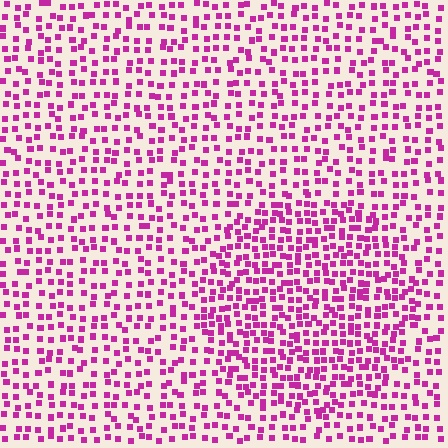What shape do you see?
I see a circle.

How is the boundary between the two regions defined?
The boundary is defined by a change in element density (approximately 1.6x ratio). All elements are the same color, size, and shape.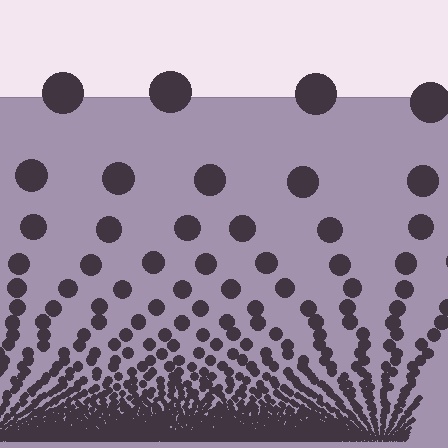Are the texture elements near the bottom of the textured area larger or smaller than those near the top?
Smaller. The gradient is inverted — elements near the bottom are smaller and denser.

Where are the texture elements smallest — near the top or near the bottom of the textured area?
Near the bottom.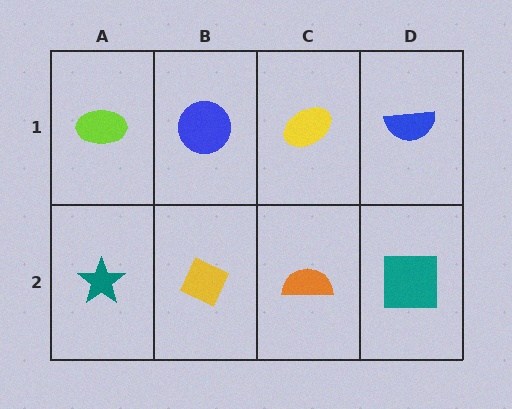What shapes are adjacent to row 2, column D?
A blue semicircle (row 1, column D), an orange semicircle (row 2, column C).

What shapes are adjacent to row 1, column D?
A teal square (row 2, column D), a yellow ellipse (row 1, column C).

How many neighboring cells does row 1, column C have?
3.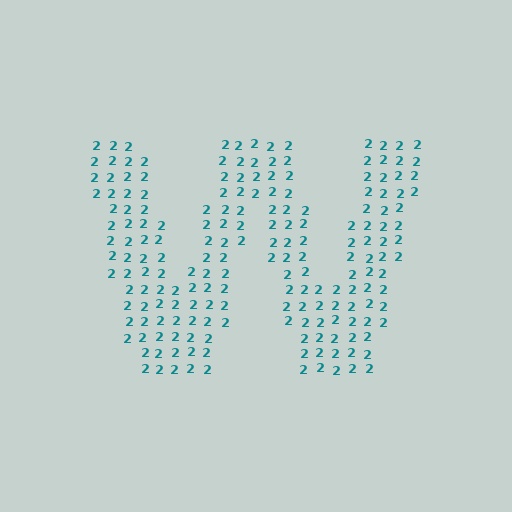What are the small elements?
The small elements are digit 2's.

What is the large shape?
The large shape is the letter W.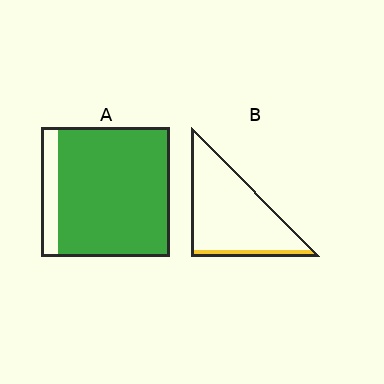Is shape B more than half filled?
No.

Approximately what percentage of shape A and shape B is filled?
A is approximately 85% and B is approximately 10%.